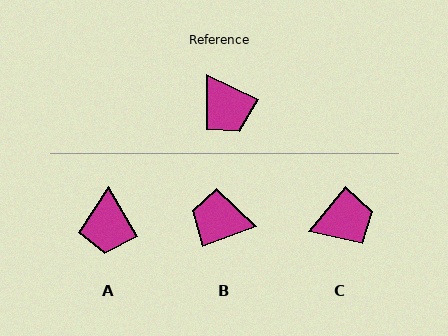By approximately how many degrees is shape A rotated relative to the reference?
Approximately 33 degrees clockwise.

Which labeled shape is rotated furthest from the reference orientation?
B, about 133 degrees away.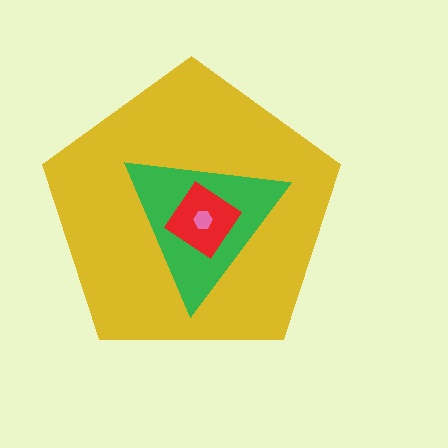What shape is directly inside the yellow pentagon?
The green triangle.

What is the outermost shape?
The yellow pentagon.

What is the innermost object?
The pink hexagon.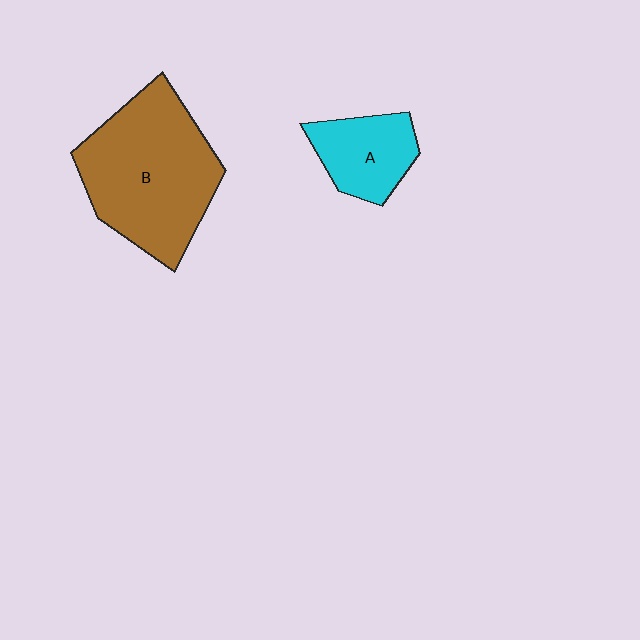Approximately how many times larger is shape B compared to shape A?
Approximately 2.4 times.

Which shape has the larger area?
Shape B (brown).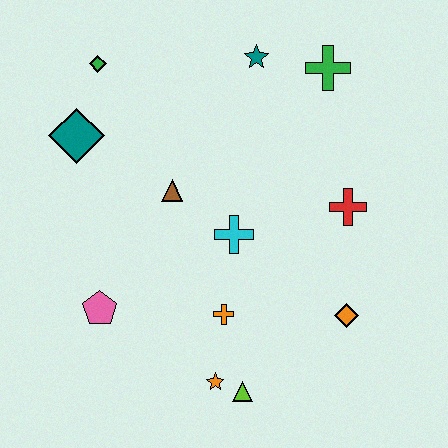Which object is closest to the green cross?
The teal star is closest to the green cross.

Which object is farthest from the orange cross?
The green diamond is farthest from the orange cross.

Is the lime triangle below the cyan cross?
Yes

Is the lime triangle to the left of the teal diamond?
No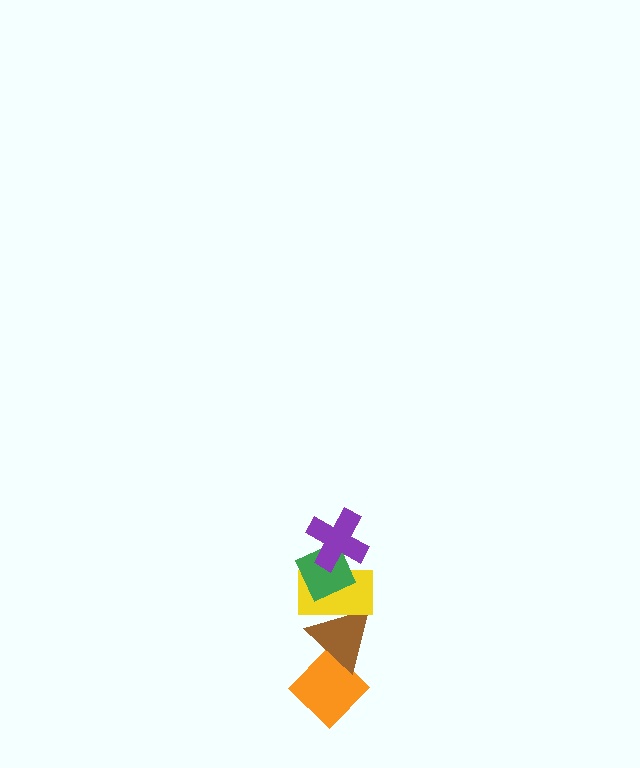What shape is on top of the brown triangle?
The yellow rectangle is on top of the brown triangle.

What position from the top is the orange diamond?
The orange diamond is 5th from the top.